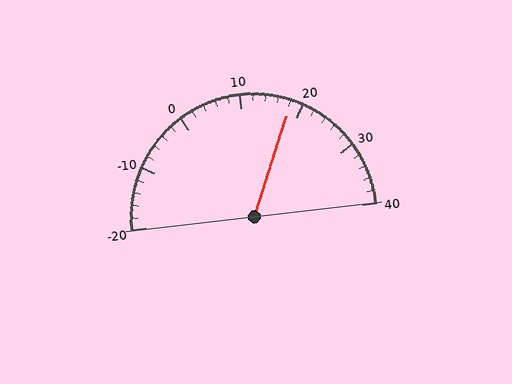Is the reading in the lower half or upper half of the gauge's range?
The reading is in the upper half of the range (-20 to 40).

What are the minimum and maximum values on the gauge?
The gauge ranges from -20 to 40.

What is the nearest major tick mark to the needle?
The nearest major tick mark is 20.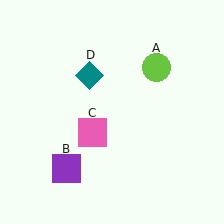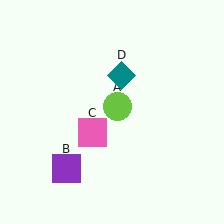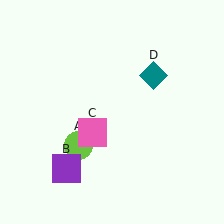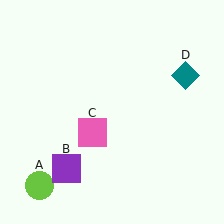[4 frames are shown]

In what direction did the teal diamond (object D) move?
The teal diamond (object D) moved right.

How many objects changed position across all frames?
2 objects changed position: lime circle (object A), teal diamond (object D).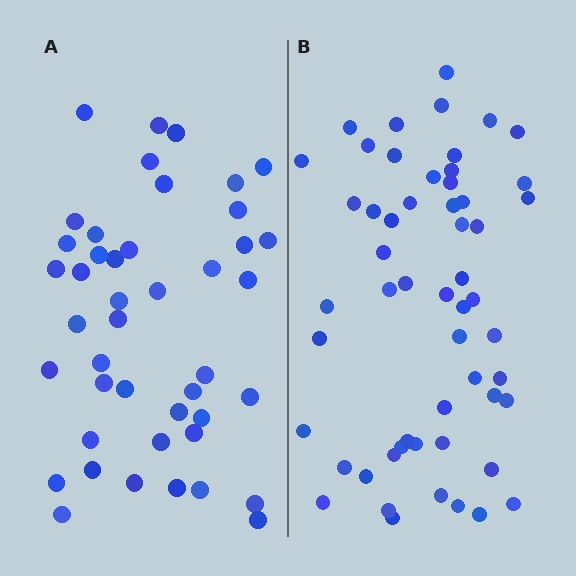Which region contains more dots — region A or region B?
Region B (the right region) has more dots.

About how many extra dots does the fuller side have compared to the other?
Region B has roughly 12 or so more dots than region A.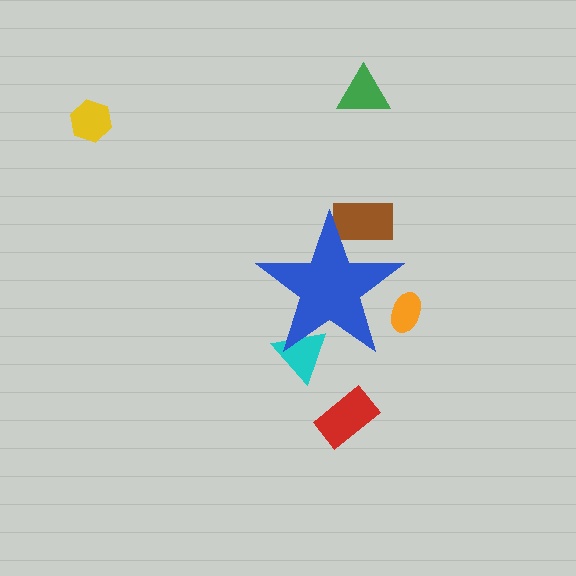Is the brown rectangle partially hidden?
Yes, the brown rectangle is partially hidden behind the blue star.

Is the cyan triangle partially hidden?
Yes, the cyan triangle is partially hidden behind the blue star.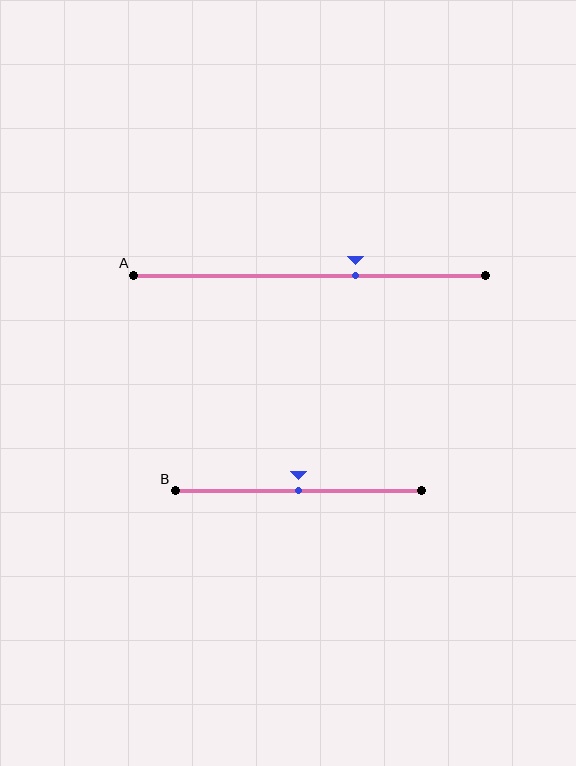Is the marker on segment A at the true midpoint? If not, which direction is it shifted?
No, the marker on segment A is shifted to the right by about 13% of the segment length.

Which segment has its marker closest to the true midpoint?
Segment B has its marker closest to the true midpoint.